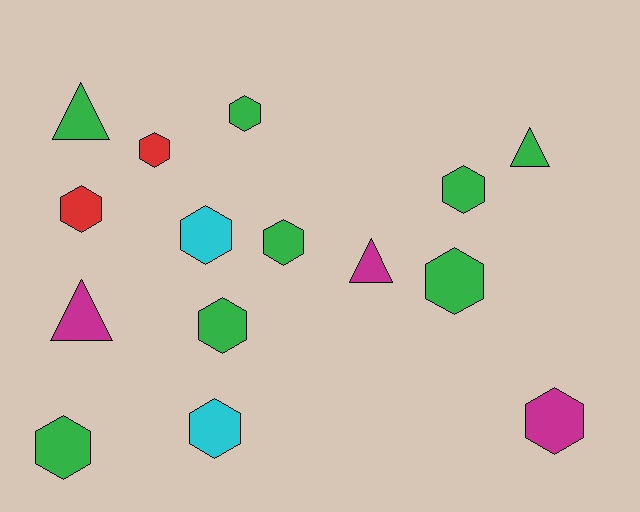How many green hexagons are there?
There are 6 green hexagons.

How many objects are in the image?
There are 15 objects.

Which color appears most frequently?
Green, with 8 objects.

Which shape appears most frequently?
Hexagon, with 11 objects.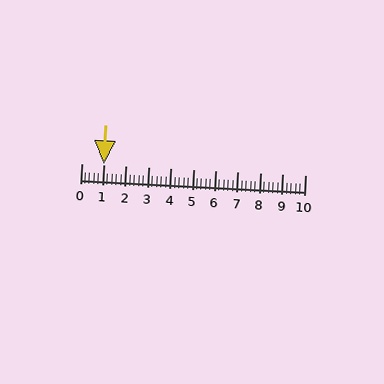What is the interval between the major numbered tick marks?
The major tick marks are spaced 1 units apart.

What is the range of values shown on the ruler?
The ruler shows values from 0 to 10.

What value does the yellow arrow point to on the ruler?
The yellow arrow points to approximately 1.0.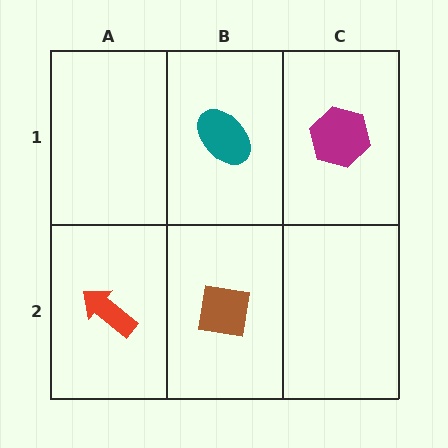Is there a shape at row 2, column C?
No, that cell is empty.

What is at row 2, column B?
A brown square.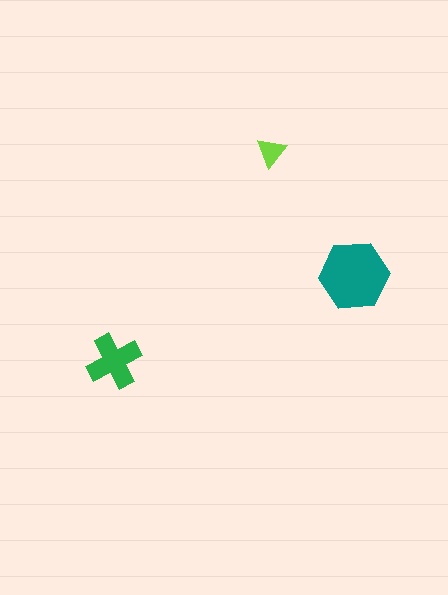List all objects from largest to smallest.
The teal hexagon, the green cross, the lime triangle.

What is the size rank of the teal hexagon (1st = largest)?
1st.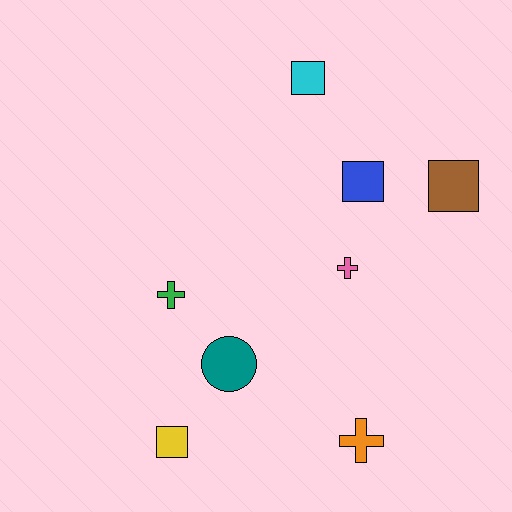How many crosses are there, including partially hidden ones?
There are 3 crosses.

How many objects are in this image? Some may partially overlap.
There are 8 objects.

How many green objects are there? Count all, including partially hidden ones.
There is 1 green object.